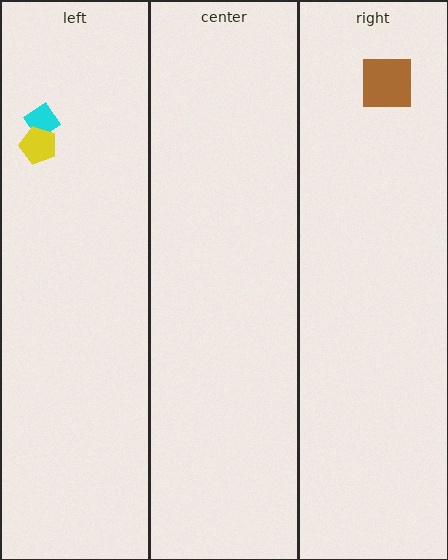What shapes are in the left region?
The cyan diamond, the yellow pentagon.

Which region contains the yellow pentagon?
The left region.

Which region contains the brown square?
The right region.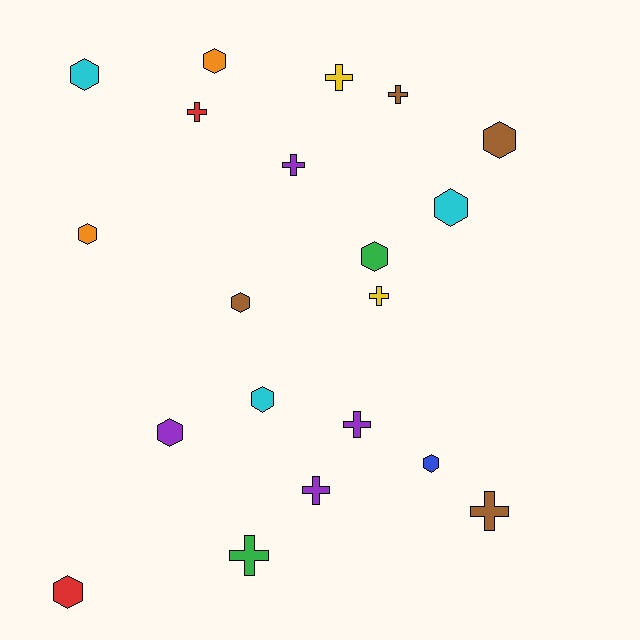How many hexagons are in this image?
There are 11 hexagons.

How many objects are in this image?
There are 20 objects.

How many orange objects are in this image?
There are 2 orange objects.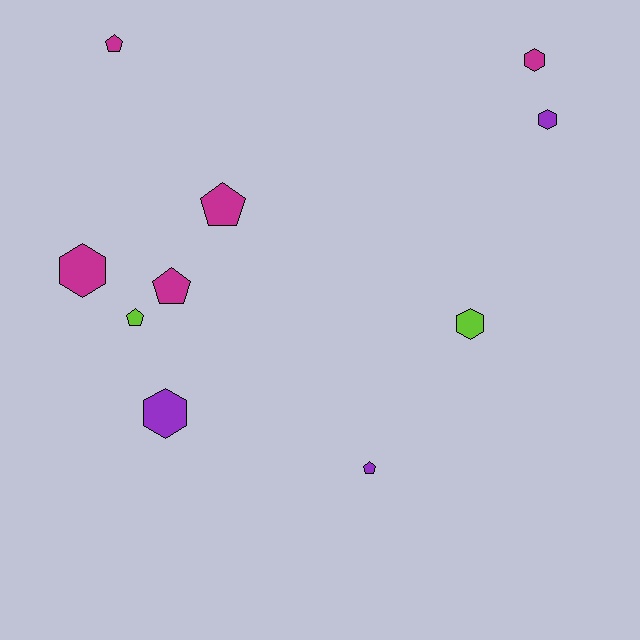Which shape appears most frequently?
Pentagon, with 5 objects.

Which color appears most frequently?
Magenta, with 5 objects.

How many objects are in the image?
There are 10 objects.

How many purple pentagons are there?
There is 1 purple pentagon.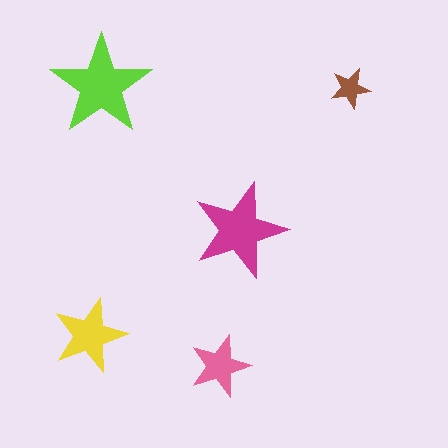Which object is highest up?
The lime star is topmost.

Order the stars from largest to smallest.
the lime one, the magenta one, the yellow one, the pink one, the brown one.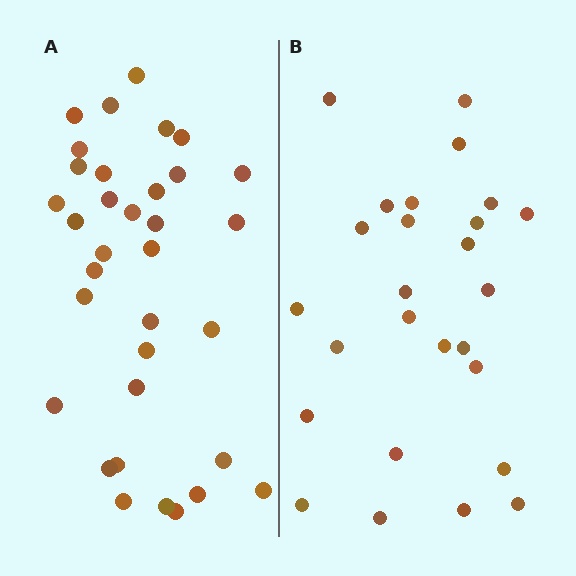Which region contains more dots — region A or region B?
Region A (the left region) has more dots.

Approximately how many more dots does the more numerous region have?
Region A has roughly 8 or so more dots than region B.